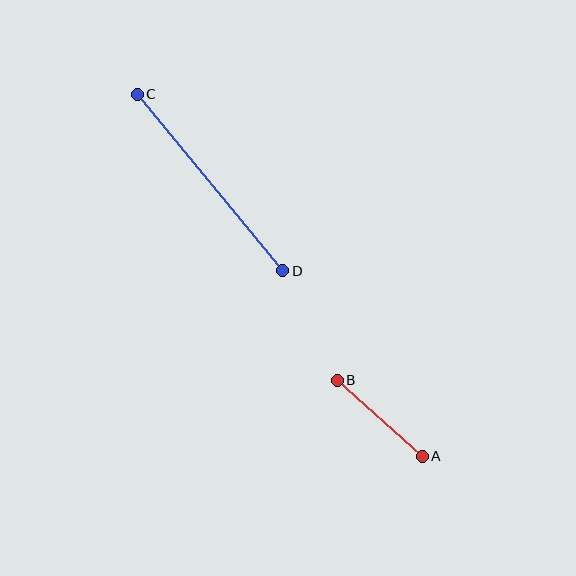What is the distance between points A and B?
The distance is approximately 114 pixels.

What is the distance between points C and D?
The distance is approximately 229 pixels.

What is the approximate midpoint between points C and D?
The midpoint is at approximately (210, 183) pixels.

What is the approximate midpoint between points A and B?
The midpoint is at approximately (380, 418) pixels.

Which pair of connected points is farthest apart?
Points C and D are farthest apart.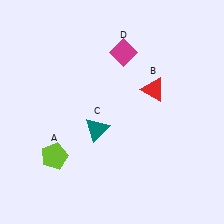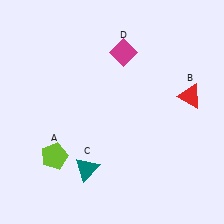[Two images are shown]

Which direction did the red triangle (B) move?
The red triangle (B) moved right.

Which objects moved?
The objects that moved are: the red triangle (B), the teal triangle (C).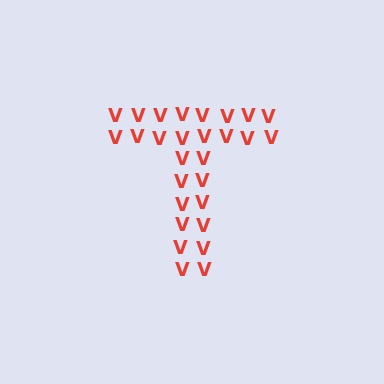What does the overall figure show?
The overall figure shows the letter T.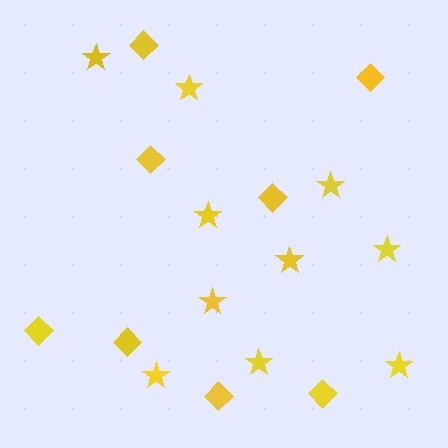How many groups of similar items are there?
There are 2 groups: one group of stars (10) and one group of diamonds (8).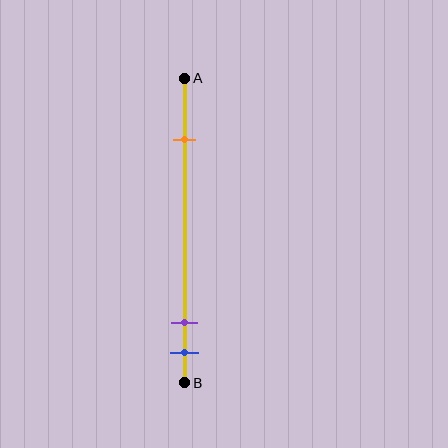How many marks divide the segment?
There are 3 marks dividing the segment.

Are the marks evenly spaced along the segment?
No, the marks are not evenly spaced.